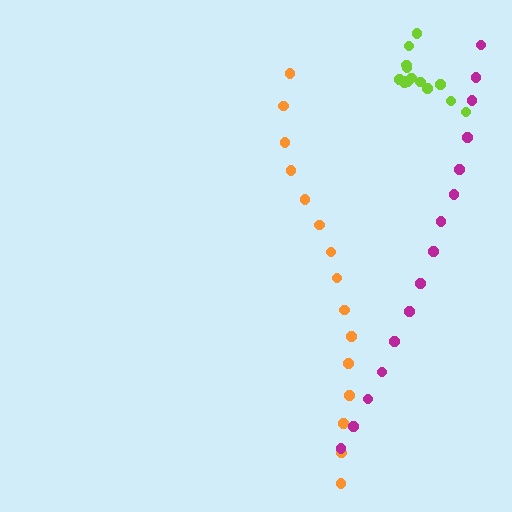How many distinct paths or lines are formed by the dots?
There are 3 distinct paths.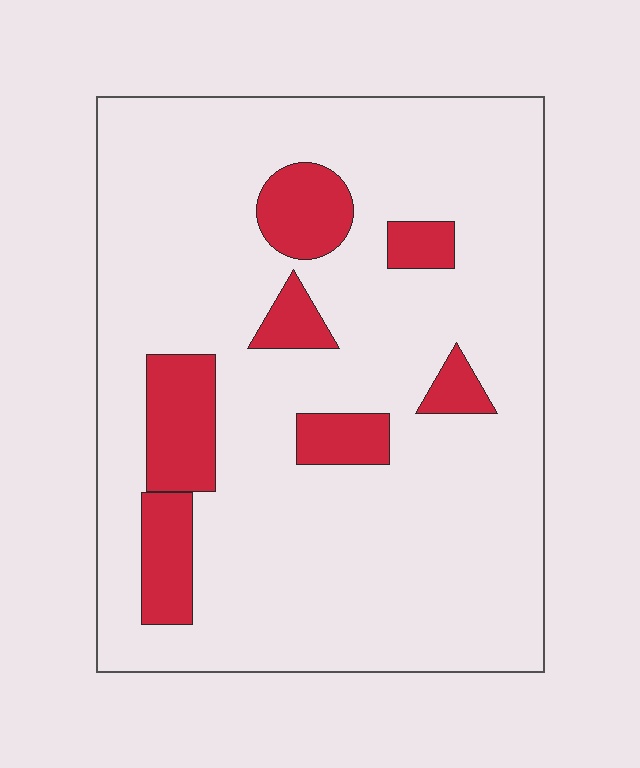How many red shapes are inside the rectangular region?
7.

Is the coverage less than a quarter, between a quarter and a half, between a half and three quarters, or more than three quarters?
Less than a quarter.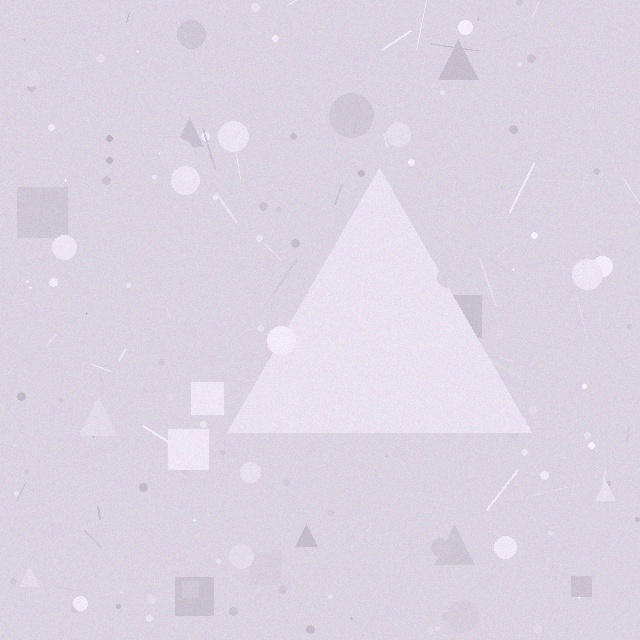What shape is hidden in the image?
A triangle is hidden in the image.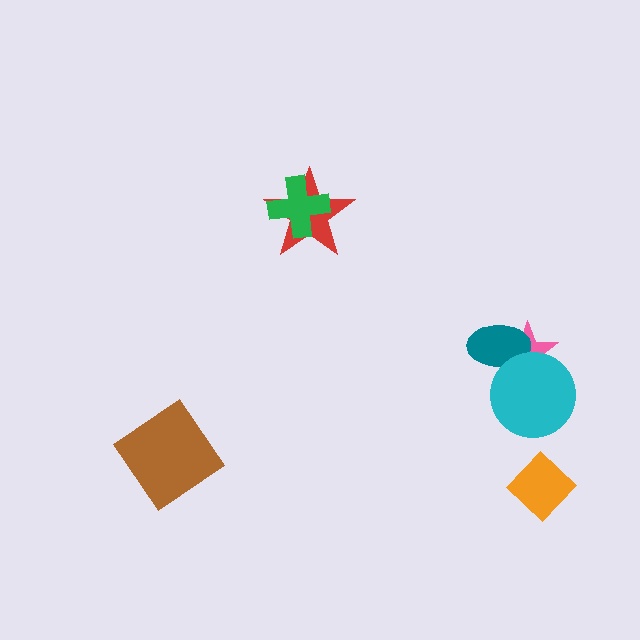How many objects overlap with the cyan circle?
2 objects overlap with the cyan circle.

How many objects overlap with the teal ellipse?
2 objects overlap with the teal ellipse.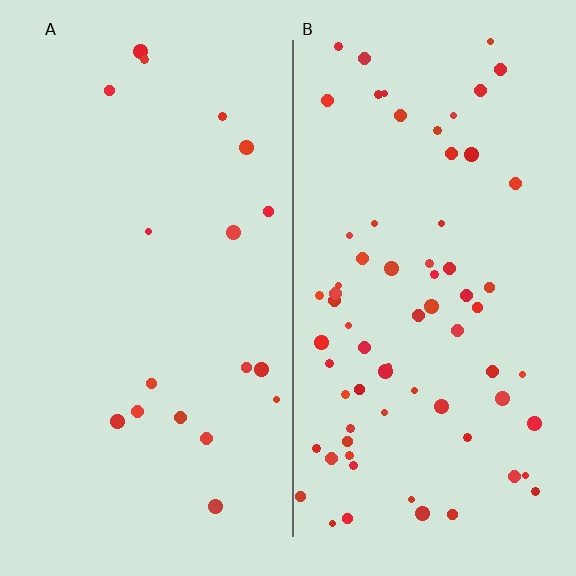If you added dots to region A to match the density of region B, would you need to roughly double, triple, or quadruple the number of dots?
Approximately quadruple.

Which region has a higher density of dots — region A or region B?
B (the right).